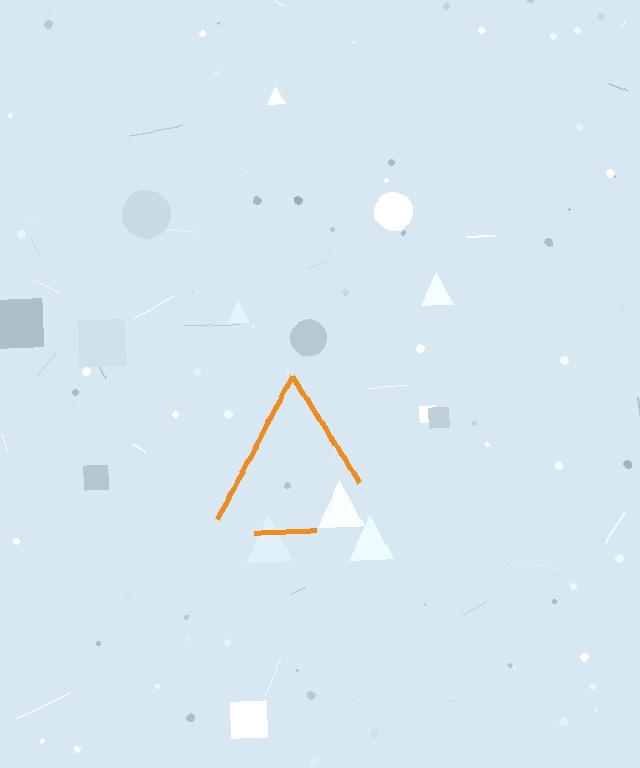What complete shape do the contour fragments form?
The contour fragments form a triangle.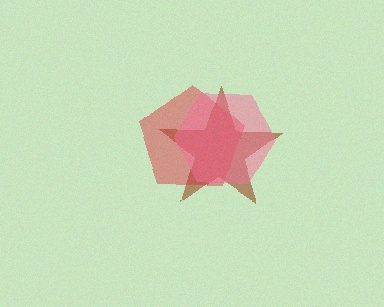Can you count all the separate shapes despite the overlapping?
Yes, there are 3 separate shapes.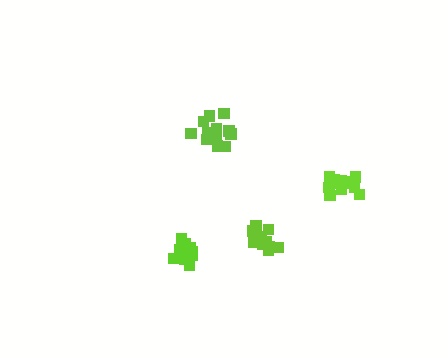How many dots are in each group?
Group 1: 13 dots, Group 2: 12 dots, Group 3: 11 dots, Group 4: 13 dots (49 total).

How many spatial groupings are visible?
There are 4 spatial groupings.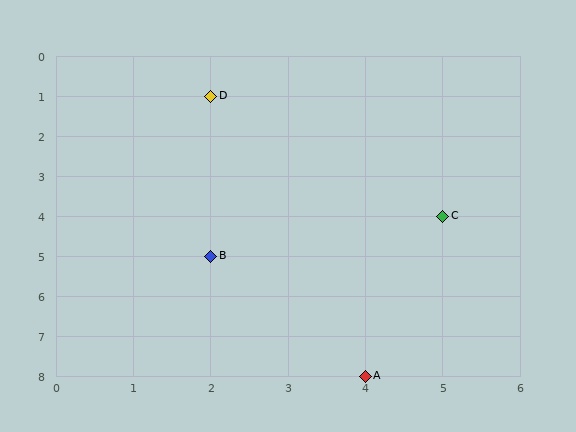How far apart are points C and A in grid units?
Points C and A are 1 column and 4 rows apart (about 4.1 grid units diagonally).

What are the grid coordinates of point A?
Point A is at grid coordinates (4, 8).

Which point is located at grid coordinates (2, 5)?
Point B is at (2, 5).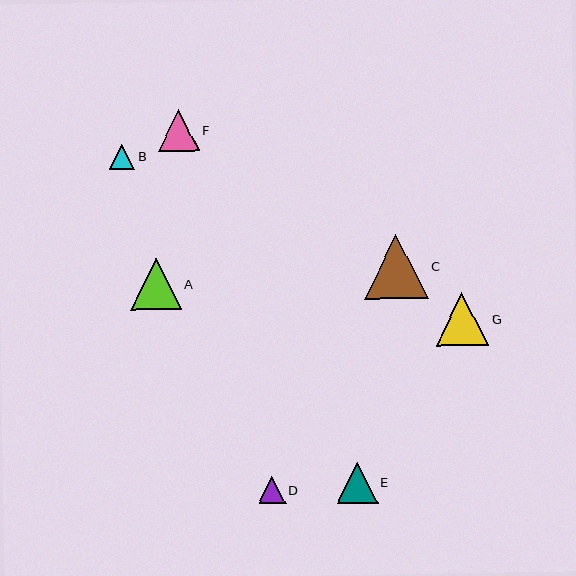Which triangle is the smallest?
Triangle B is the smallest with a size of approximately 25 pixels.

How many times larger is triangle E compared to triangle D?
Triangle E is approximately 1.5 times the size of triangle D.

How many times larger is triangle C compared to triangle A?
Triangle C is approximately 1.3 times the size of triangle A.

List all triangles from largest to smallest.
From largest to smallest: C, G, A, F, E, D, B.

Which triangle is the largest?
Triangle C is the largest with a size of approximately 63 pixels.